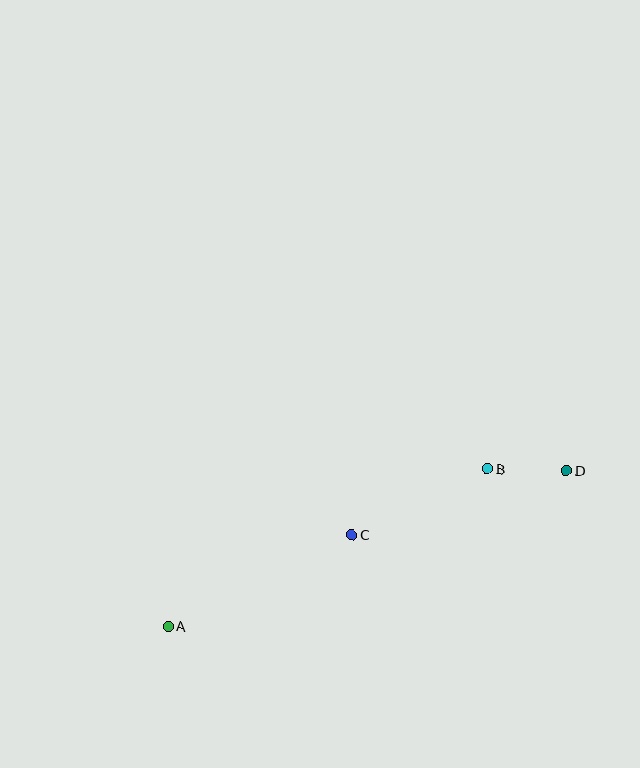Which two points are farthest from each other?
Points A and D are farthest from each other.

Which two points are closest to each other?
Points B and D are closest to each other.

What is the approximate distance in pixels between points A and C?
The distance between A and C is approximately 205 pixels.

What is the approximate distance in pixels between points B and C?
The distance between B and C is approximately 151 pixels.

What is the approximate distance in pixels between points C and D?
The distance between C and D is approximately 224 pixels.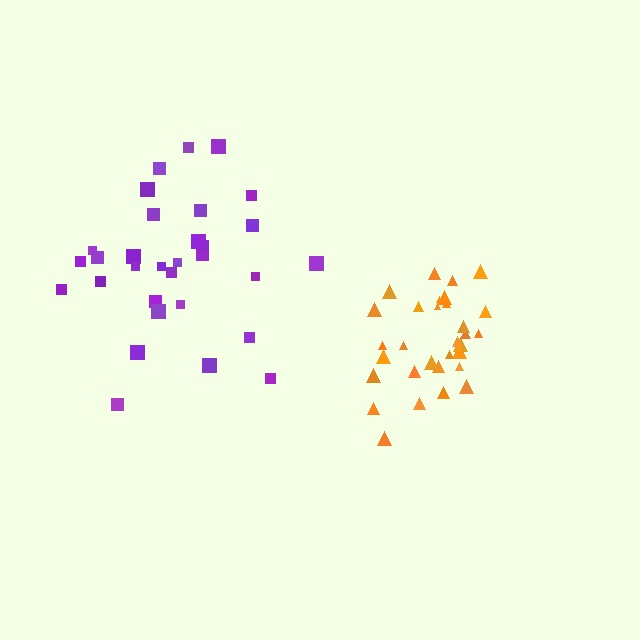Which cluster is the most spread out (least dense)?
Purple.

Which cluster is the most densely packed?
Orange.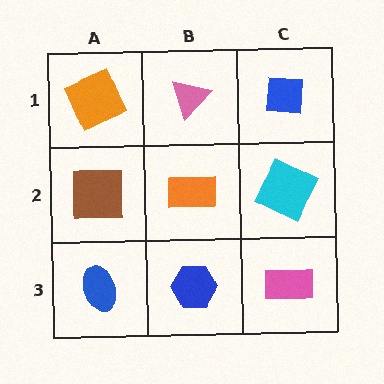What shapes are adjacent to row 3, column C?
A cyan square (row 2, column C), a blue hexagon (row 3, column B).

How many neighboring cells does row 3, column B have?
3.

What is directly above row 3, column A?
A brown square.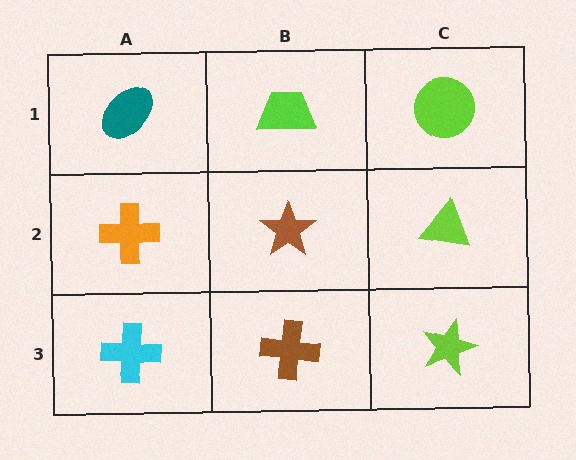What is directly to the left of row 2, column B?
An orange cross.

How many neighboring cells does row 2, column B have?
4.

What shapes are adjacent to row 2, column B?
A lime trapezoid (row 1, column B), a brown cross (row 3, column B), an orange cross (row 2, column A), a lime triangle (row 2, column C).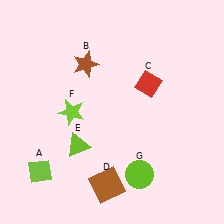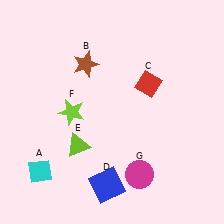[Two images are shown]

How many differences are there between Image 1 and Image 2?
There are 3 differences between the two images.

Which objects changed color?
A changed from lime to cyan. D changed from brown to blue. G changed from lime to magenta.